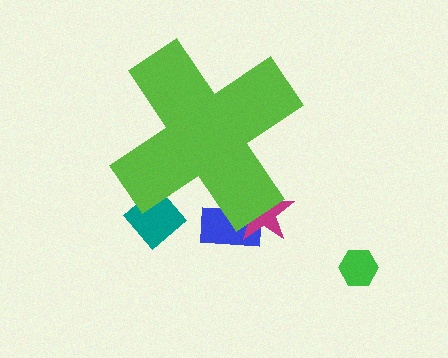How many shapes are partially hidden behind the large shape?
3 shapes are partially hidden.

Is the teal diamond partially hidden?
Yes, the teal diamond is partially hidden behind the lime cross.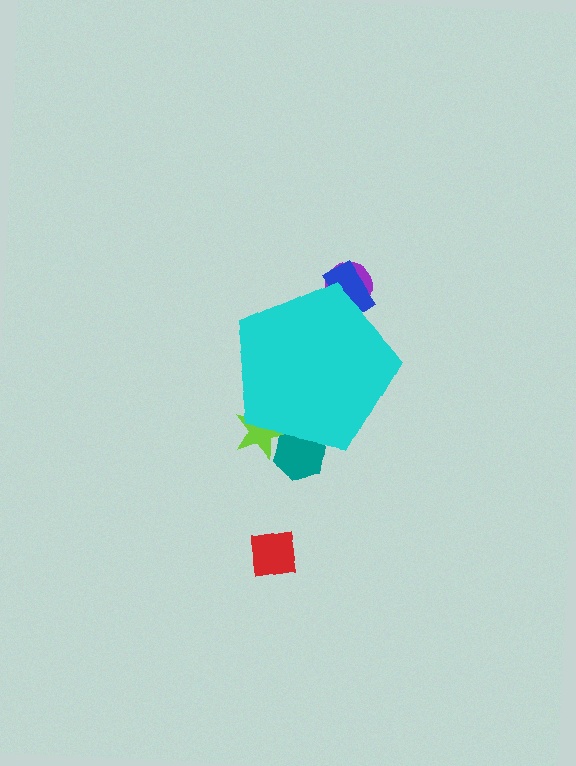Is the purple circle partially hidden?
Yes, the purple circle is partially hidden behind the cyan pentagon.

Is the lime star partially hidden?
Yes, the lime star is partially hidden behind the cyan pentagon.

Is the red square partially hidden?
No, the red square is fully visible.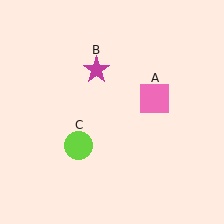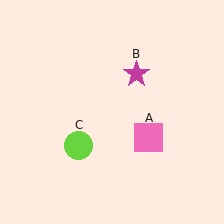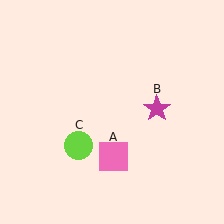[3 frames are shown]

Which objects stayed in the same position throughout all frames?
Lime circle (object C) remained stationary.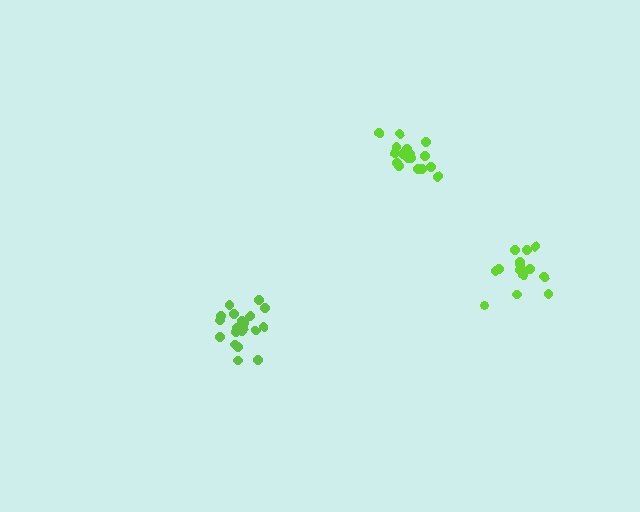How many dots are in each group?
Group 1: 17 dots, Group 2: 15 dots, Group 3: 20 dots (52 total).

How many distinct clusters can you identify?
There are 3 distinct clusters.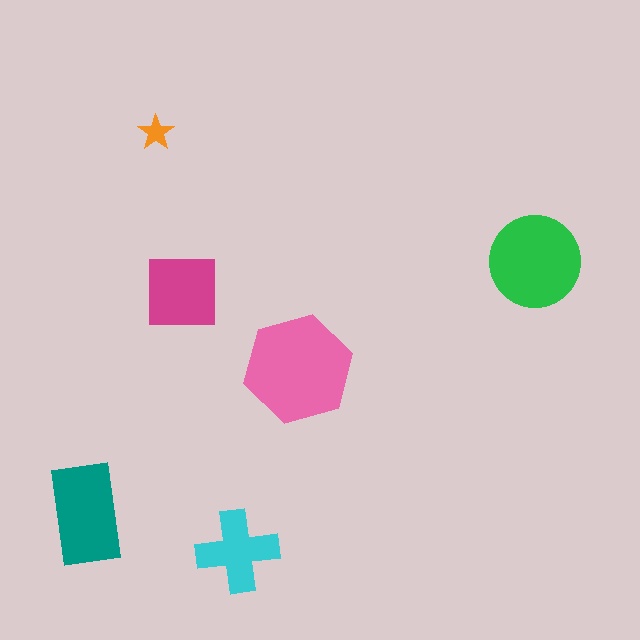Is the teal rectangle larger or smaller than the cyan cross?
Larger.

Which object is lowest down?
The cyan cross is bottommost.